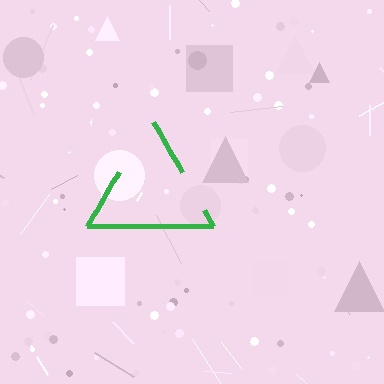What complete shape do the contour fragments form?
The contour fragments form a triangle.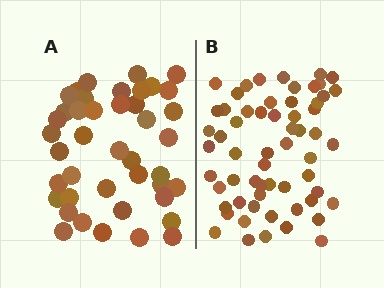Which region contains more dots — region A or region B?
Region B (the right region) has more dots.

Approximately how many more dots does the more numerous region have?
Region B has approximately 20 more dots than region A.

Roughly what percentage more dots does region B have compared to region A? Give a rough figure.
About 45% more.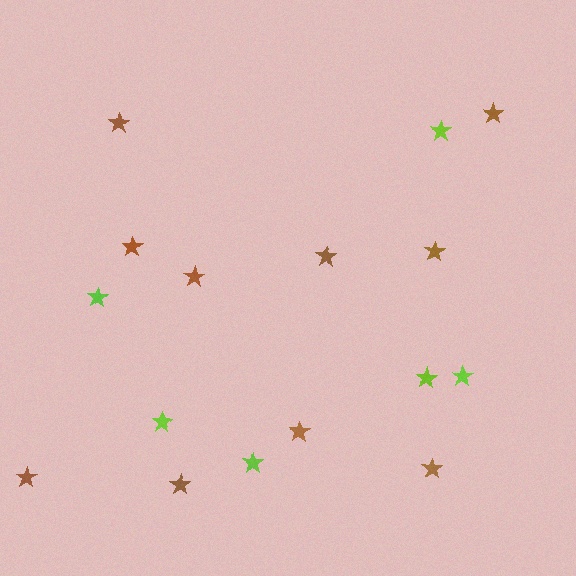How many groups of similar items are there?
There are 2 groups: one group of brown stars (10) and one group of lime stars (6).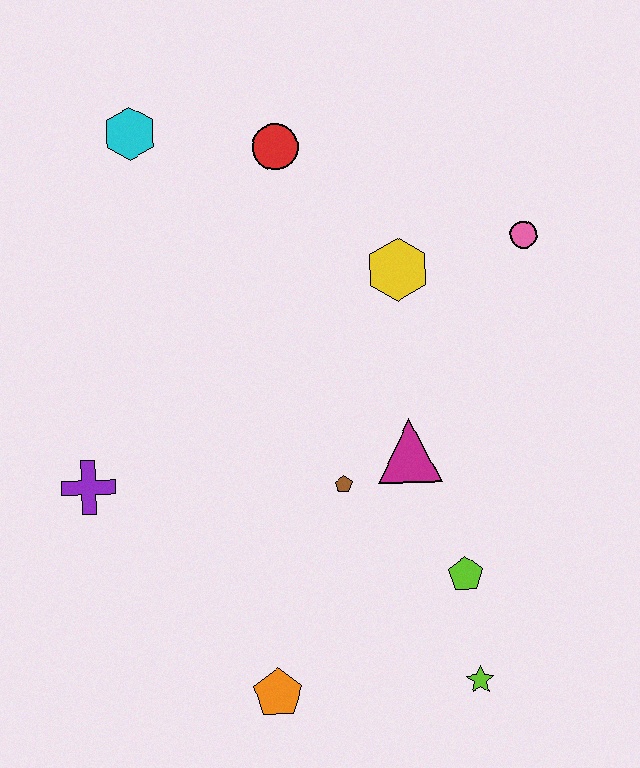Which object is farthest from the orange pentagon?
The cyan hexagon is farthest from the orange pentagon.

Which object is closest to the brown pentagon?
The magenta triangle is closest to the brown pentagon.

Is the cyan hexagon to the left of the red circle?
Yes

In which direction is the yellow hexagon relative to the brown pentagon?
The yellow hexagon is above the brown pentagon.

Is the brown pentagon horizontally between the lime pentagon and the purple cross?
Yes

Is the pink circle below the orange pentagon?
No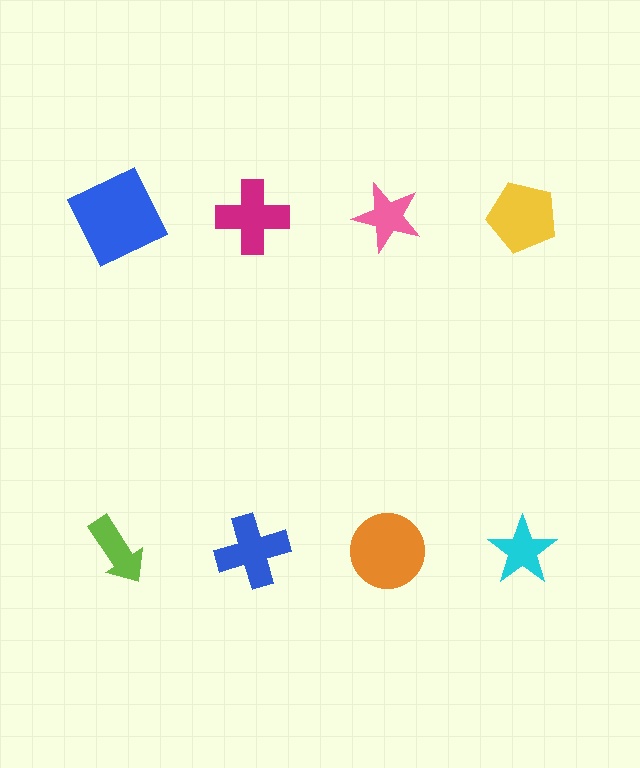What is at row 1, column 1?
A blue square.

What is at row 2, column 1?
A lime arrow.